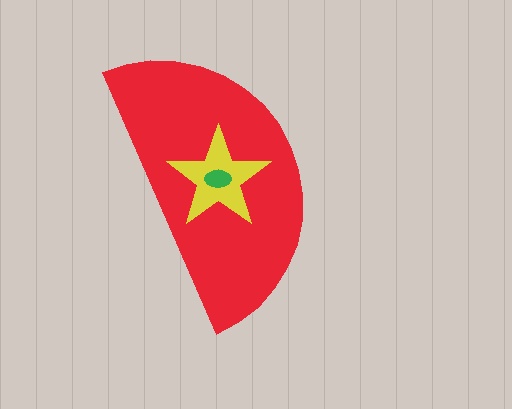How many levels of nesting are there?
3.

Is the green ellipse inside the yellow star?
Yes.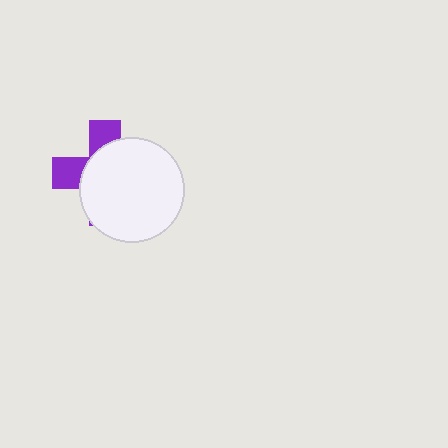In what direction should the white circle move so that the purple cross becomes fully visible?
The white circle should move toward the lower-right. That is the shortest direction to clear the overlap and leave the purple cross fully visible.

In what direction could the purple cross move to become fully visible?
The purple cross could move toward the upper-left. That would shift it out from behind the white circle entirely.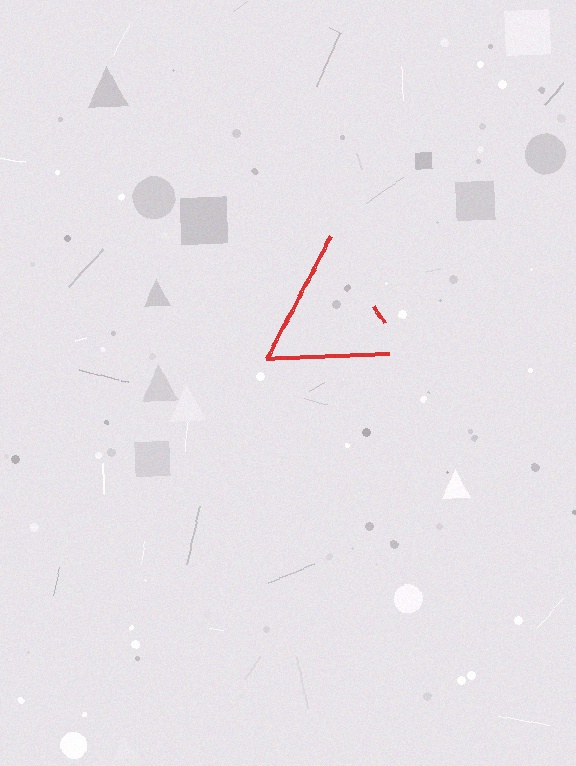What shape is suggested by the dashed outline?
The dashed outline suggests a triangle.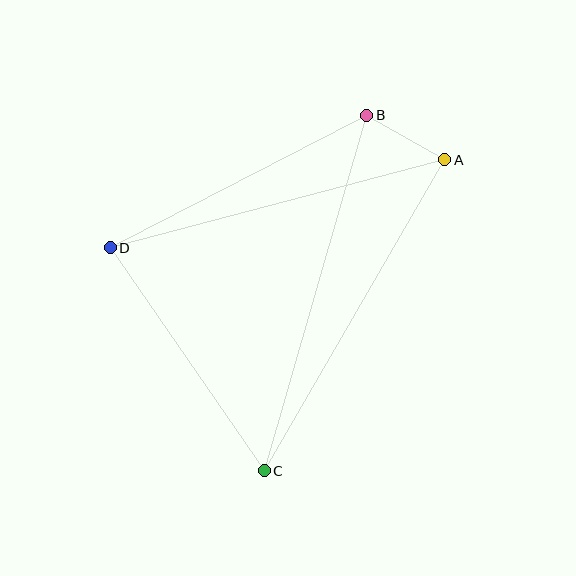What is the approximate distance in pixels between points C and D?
The distance between C and D is approximately 271 pixels.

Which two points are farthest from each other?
Points B and C are farthest from each other.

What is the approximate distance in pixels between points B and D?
The distance between B and D is approximately 288 pixels.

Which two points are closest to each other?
Points A and B are closest to each other.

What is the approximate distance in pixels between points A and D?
The distance between A and D is approximately 346 pixels.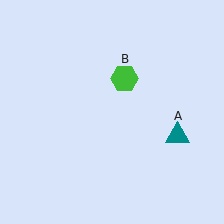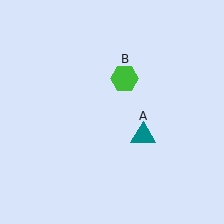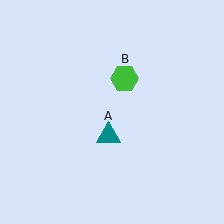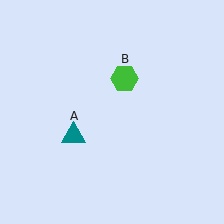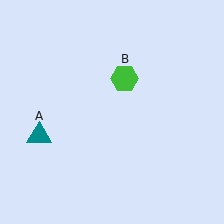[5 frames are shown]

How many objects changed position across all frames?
1 object changed position: teal triangle (object A).